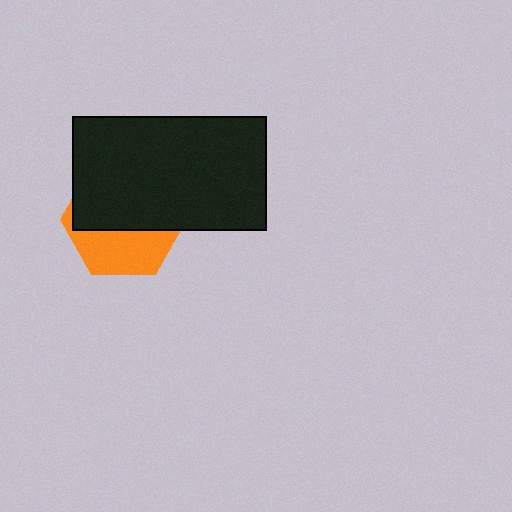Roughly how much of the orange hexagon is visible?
A small part of it is visible (roughly 39%).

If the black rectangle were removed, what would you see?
You would see the complete orange hexagon.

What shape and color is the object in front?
The object in front is a black rectangle.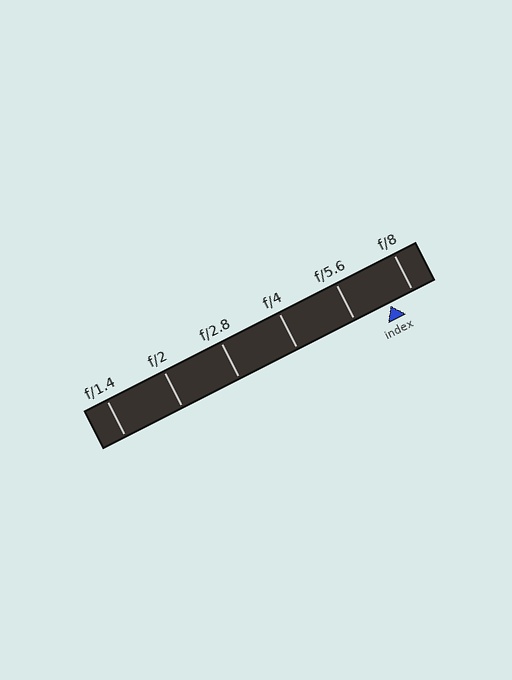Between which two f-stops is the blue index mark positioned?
The index mark is between f/5.6 and f/8.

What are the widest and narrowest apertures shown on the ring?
The widest aperture shown is f/1.4 and the narrowest is f/8.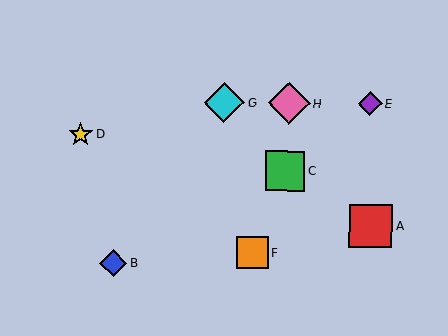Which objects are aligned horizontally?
Objects E, G, H are aligned horizontally.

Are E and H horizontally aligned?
Yes, both are at y≈104.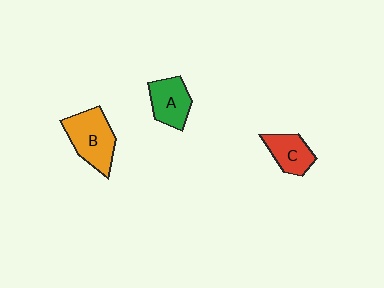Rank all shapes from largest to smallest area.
From largest to smallest: B (orange), A (green), C (red).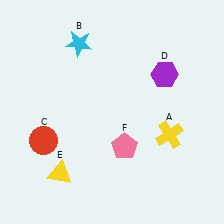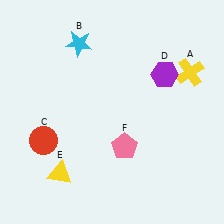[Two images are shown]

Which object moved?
The yellow cross (A) moved up.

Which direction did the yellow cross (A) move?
The yellow cross (A) moved up.